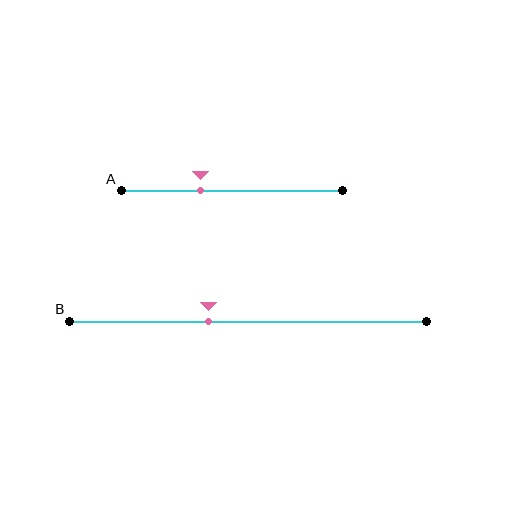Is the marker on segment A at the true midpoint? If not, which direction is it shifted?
No, the marker on segment A is shifted to the left by about 14% of the segment length.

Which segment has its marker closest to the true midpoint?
Segment B has its marker closest to the true midpoint.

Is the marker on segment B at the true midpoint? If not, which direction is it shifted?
No, the marker on segment B is shifted to the left by about 11% of the segment length.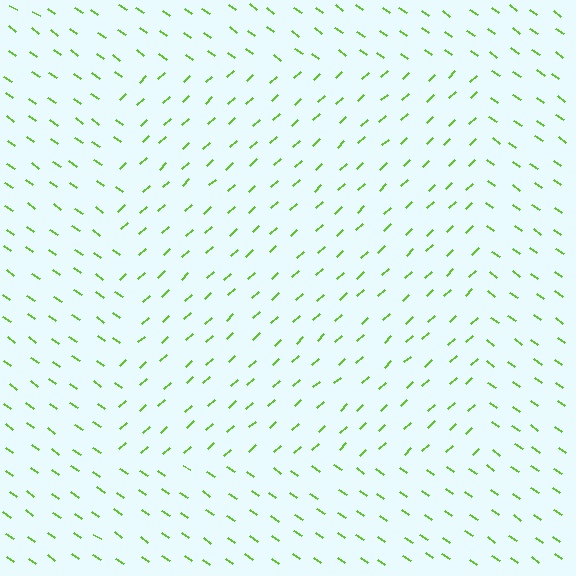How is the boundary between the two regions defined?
The boundary is defined purely by a change in line orientation (approximately 78 degrees difference). All lines are the same color and thickness.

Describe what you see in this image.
The image is filled with small lime line segments. A rectangle region in the image has lines oriented differently from the surrounding lines, creating a visible texture boundary.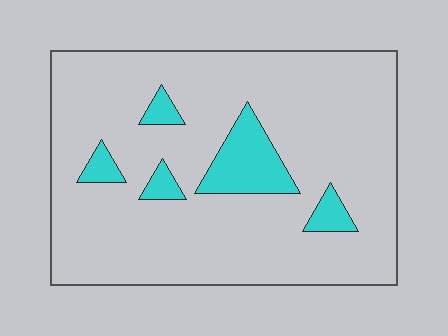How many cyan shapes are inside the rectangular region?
5.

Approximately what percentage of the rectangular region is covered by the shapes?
Approximately 10%.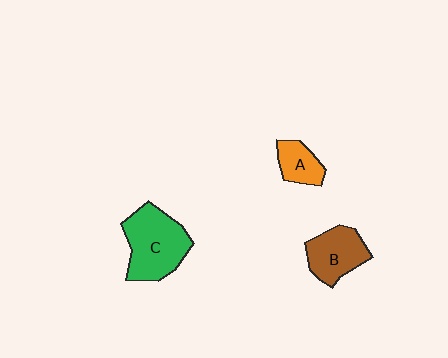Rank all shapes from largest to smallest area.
From largest to smallest: C (green), B (brown), A (orange).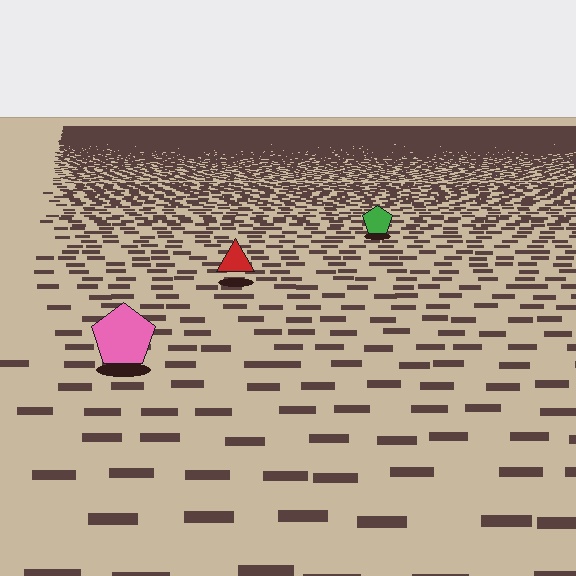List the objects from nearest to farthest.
From nearest to farthest: the pink pentagon, the red triangle, the green pentagon.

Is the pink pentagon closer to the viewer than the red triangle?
Yes. The pink pentagon is closer — you can tell from the texture gradient: the ground texture is coarser near it.